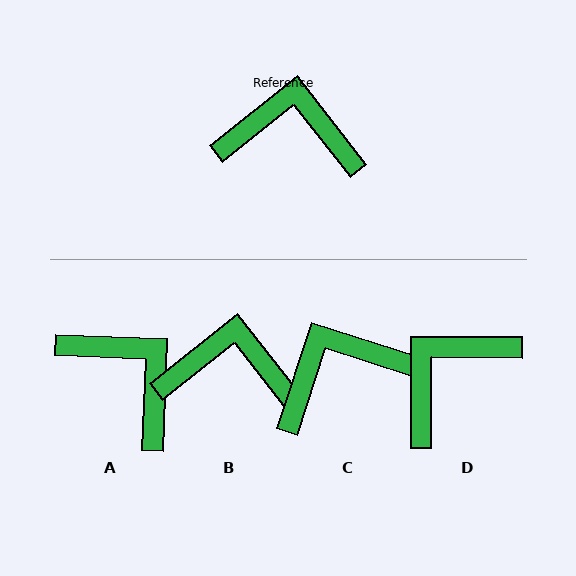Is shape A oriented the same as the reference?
No, it is off by about 41 degrees.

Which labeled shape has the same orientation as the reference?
B.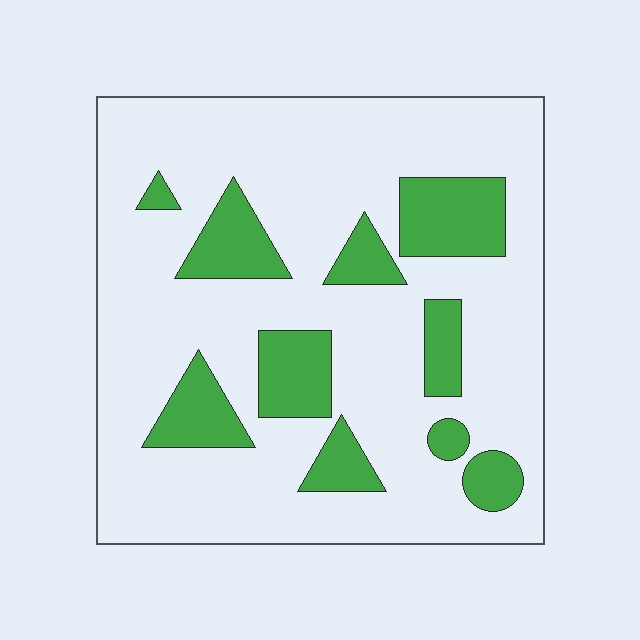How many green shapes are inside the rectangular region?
10.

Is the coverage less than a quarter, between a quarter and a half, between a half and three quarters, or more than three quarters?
Less than a quarter.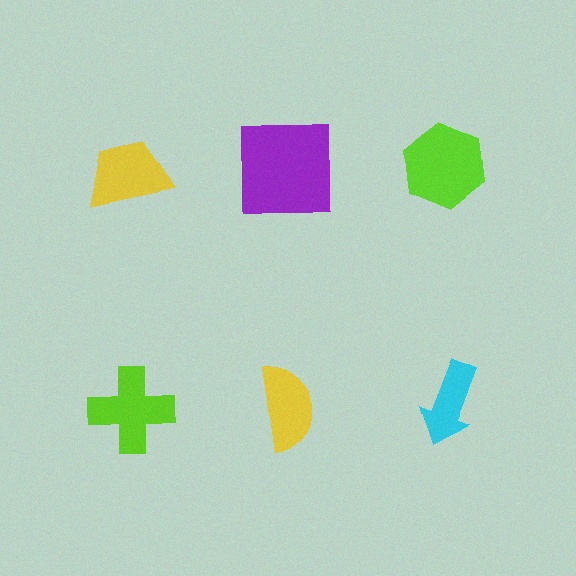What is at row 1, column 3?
A lime hexagon.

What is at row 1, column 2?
A purple square.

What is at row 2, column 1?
A lime cross.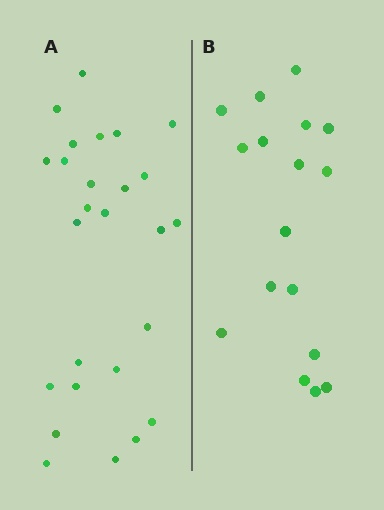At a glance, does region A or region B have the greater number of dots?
Region A (the left region) has more dots.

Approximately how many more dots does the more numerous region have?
Region A has roughly 8 or so more dots than region B.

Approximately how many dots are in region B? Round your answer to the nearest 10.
About 20 dots. (The exact count is 17, which rounds to 20.)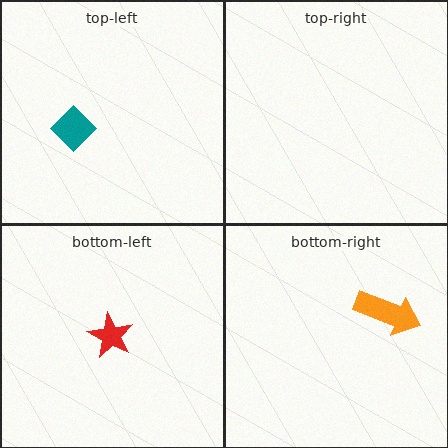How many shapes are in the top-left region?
1.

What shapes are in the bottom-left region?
The red star.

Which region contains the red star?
The bottom-left region.